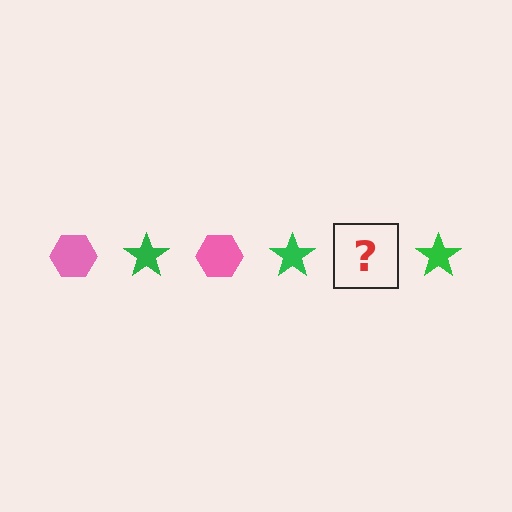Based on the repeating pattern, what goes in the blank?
The blank should be a pink hexagon.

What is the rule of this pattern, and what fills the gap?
The rule is that the pattern alternates between pink hexagon and green star. The gap should be filled with a pink hexagon.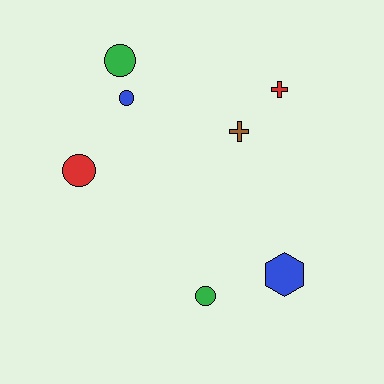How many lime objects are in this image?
There are no lime objects.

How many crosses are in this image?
There are 2 crosses.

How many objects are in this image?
There are 7 objects.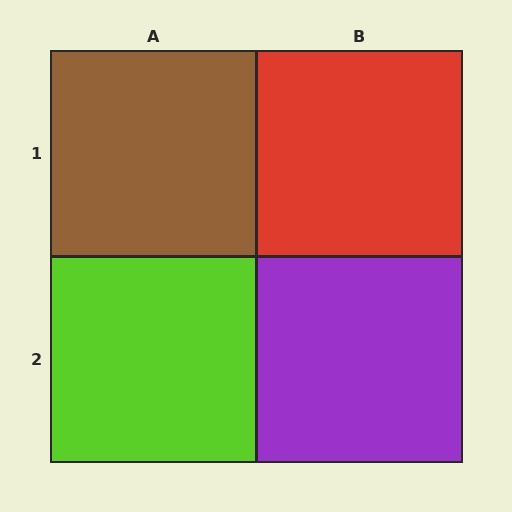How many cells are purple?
1 cell is purple.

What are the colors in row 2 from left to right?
Lime, purple.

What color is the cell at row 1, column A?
Brown.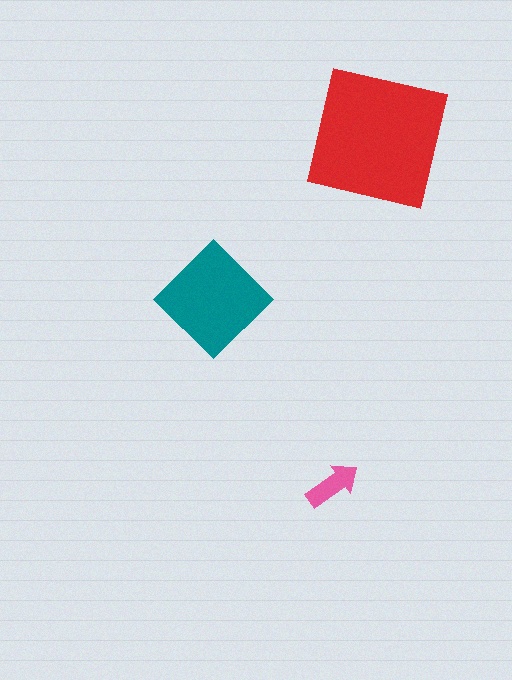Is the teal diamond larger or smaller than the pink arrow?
Larger.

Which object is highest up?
The red square is topmost.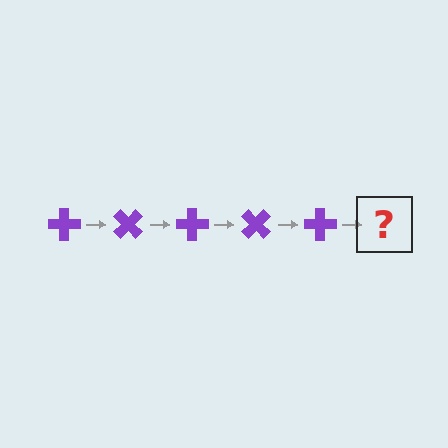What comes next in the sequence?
The next element should be a purple cross rotated 225 degrees.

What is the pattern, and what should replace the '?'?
The pattern is that the cross rotates 45 degrees each step. The '?' should be a purple cross rotated 225 degrees.